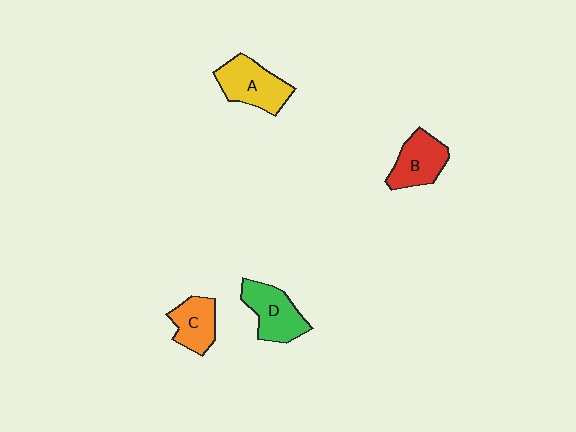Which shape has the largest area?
Shape A (yellow).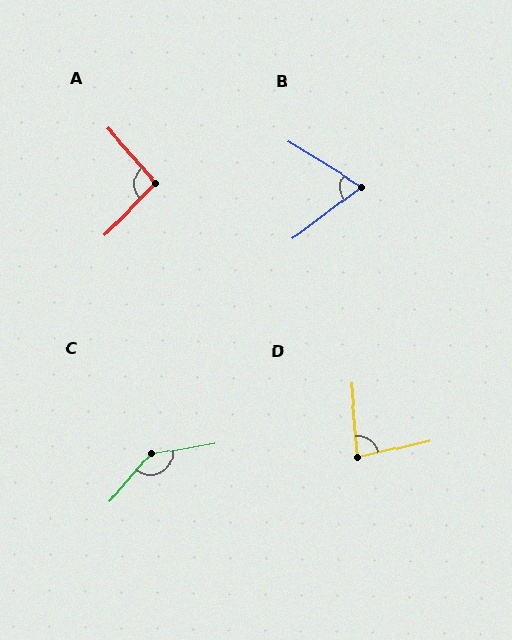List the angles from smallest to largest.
B (69°), D (82°), A (95°), C (140°).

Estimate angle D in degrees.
Approximately 82 degrees.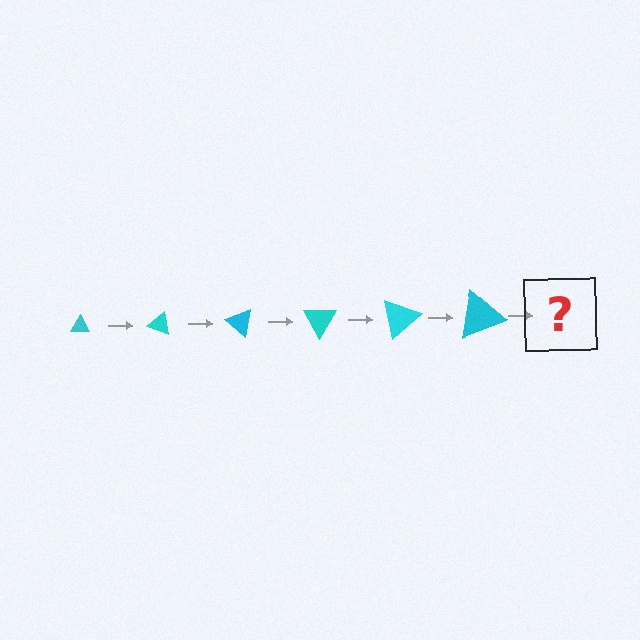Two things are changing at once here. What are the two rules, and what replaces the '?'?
The two rules are that the triangle grows larger each step and it rotates 20 degrees each step. The '?' should be a triangle, larger than the previous one and rotated 120 degrees from the start.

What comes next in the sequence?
The next element should be a triangle, larger than the previous one and rotated 120 degrees from the start.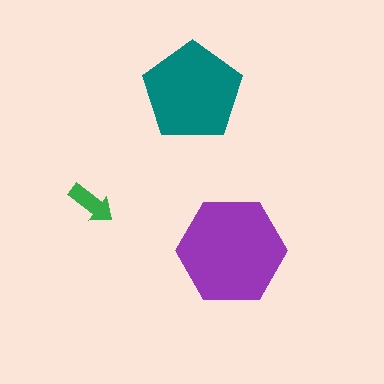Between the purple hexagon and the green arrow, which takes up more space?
The purple hexagon.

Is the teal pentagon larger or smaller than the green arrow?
Larger.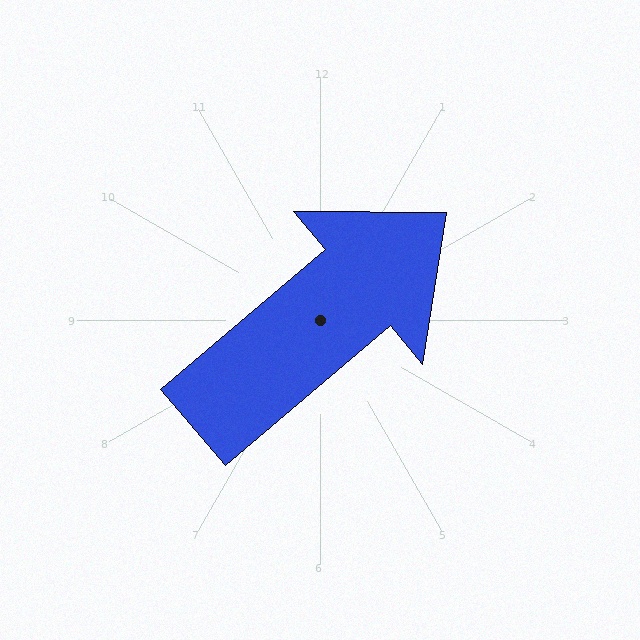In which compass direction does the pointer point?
Northeast.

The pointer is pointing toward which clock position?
Roughly 2 o'clock.